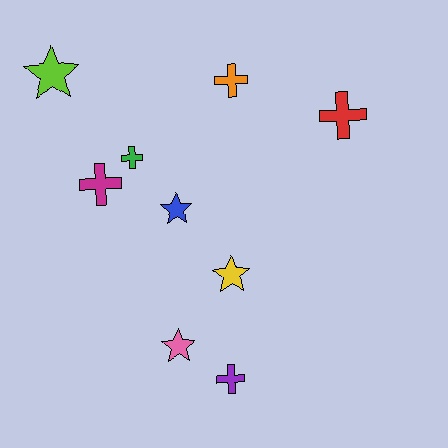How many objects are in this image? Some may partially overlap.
There are 9 objects.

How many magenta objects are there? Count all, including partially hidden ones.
There is 1 magenta object.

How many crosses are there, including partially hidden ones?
There are 5 crosses.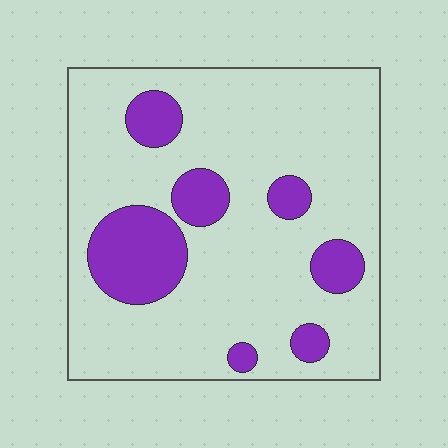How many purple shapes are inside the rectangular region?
7.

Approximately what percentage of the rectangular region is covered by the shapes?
Approximately 20%.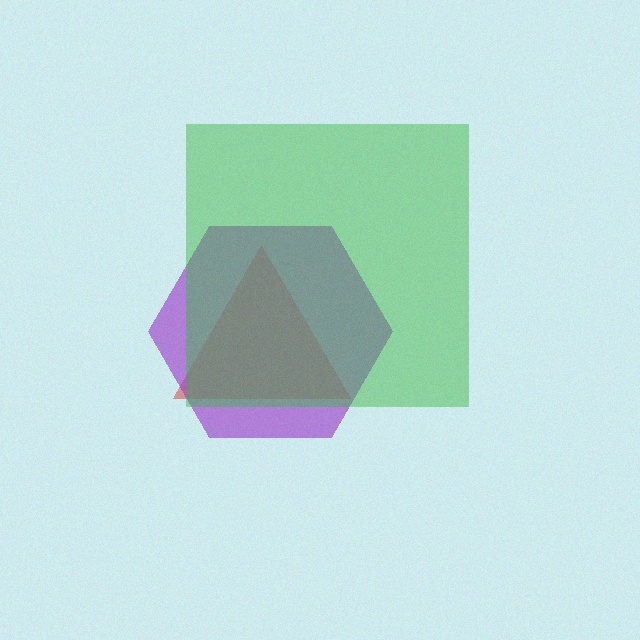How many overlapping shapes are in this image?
There are 3 overlapping shapes in the image.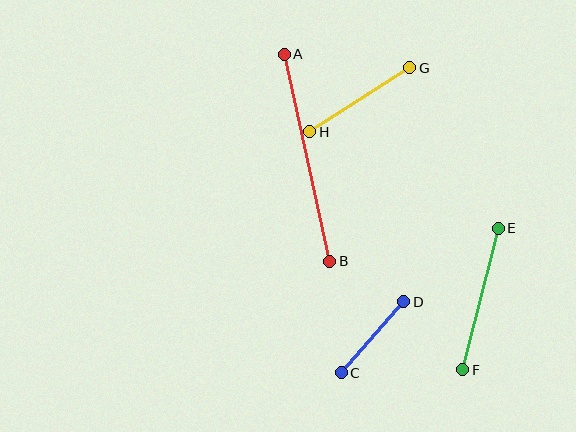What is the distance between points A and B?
The distance is approximately 212 pixels.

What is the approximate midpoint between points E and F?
The midpoint is at approximately (481, 299) pixels.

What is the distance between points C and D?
The distance is approximately 94 pixels.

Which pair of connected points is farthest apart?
Points A and B are farthest apart.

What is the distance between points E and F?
The distance is approximately 145 pixels.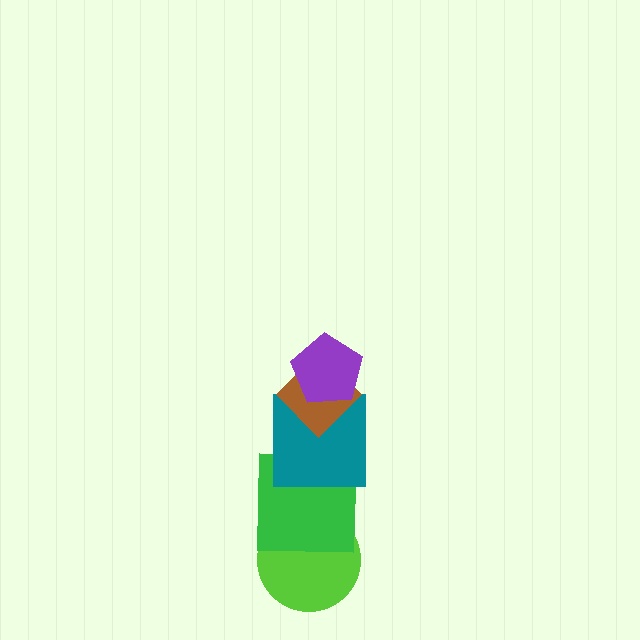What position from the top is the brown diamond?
The brown diamond is 2nd from the top.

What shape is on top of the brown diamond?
The purple pentagon is on top of the brown diamond.